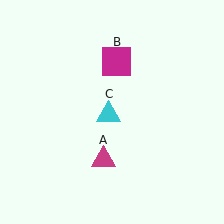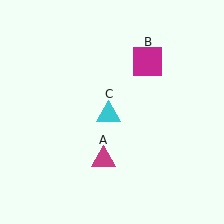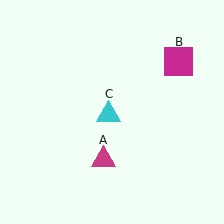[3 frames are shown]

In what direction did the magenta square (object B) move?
The magenta square (object B) moved right.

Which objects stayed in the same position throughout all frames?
Magenta triangle (object A) and cyan triangle (object C) remained stationary.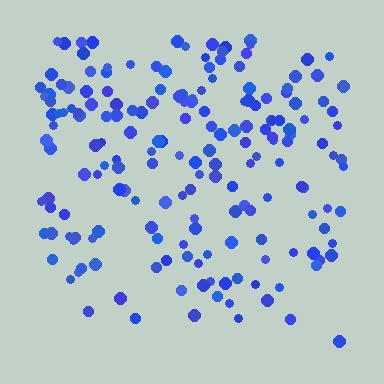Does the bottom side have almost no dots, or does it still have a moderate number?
Still a moderate number, just noticeably fewer than the top.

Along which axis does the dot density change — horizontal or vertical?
Vertical.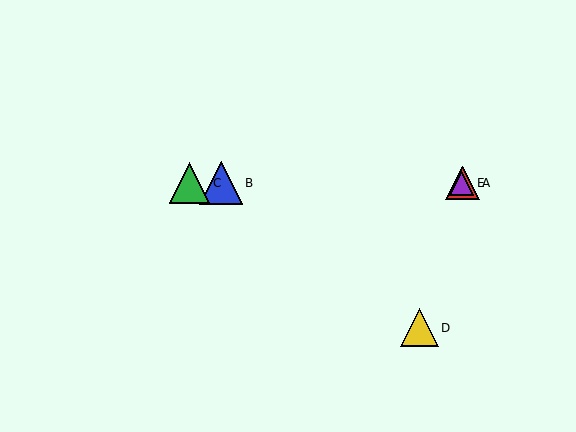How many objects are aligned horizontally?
4 objects (A, B, C, E) are aligned horizontally.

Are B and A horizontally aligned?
Yes, both are at y≈183.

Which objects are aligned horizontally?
Objects A, B, C, E are aligned horizontally.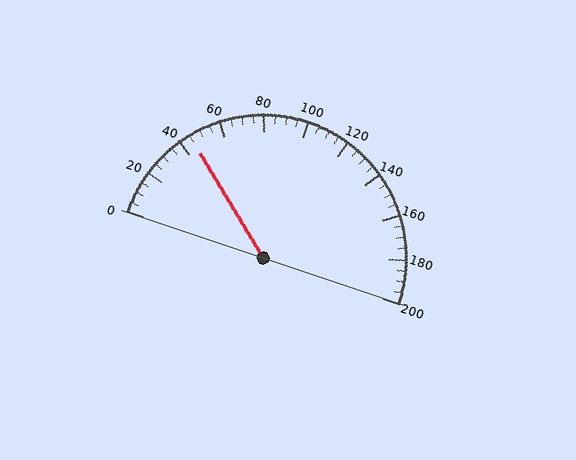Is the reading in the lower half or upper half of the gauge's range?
The reading is in the lower half of the range (0 to 200).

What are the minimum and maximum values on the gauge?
The gauge ranges from 0 to 200.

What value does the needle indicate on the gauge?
The needle indicates approximately 45.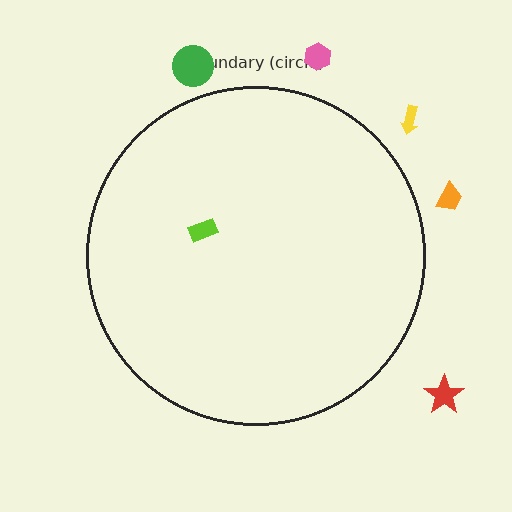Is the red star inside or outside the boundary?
Outside.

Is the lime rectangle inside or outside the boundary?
Inside.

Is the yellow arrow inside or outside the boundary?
Outside.